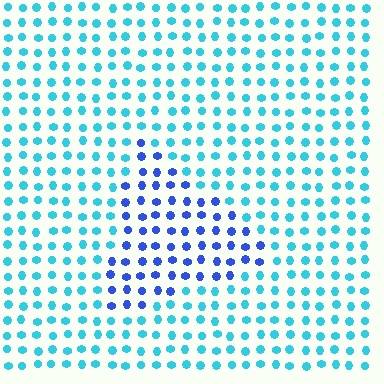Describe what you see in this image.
The image is filled with small cyan elements in a uniform arrangement. A triangle-shaped region is visible where the elements are tinted to a slightly different hue, forming a subtle color boundary.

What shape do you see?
I see a triangle.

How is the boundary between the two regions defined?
The boundary is defined purely by a slight shift in hue (about 43 degrees). Spacing, size, and orientation are identical on both sides.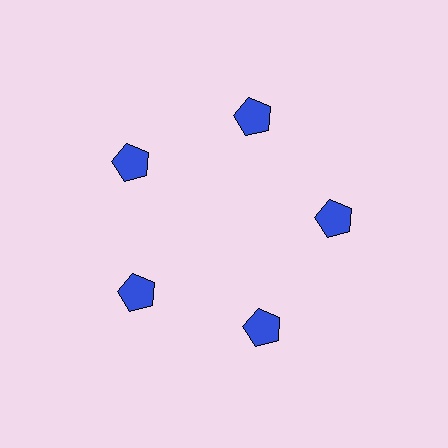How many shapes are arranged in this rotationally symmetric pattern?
There are 5 shapes, arranged in 5 groups of 1.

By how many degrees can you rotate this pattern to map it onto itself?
The pattern maps onto itself every 72 degrees of rotation.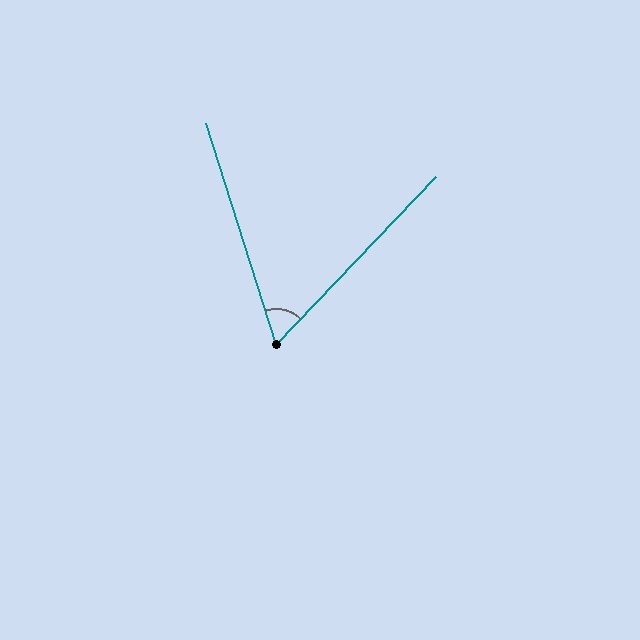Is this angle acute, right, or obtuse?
It is acute.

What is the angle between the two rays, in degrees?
Approximately 61 degrees.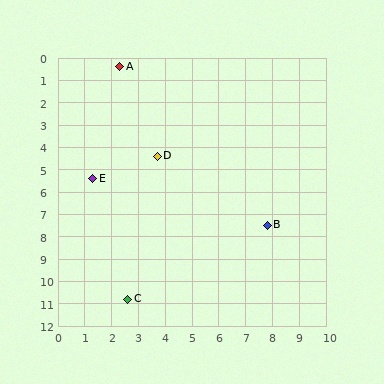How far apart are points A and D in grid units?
Points A and D are about 4.2 grid units apart.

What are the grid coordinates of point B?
Point B is at approximately (7.8, 7.5).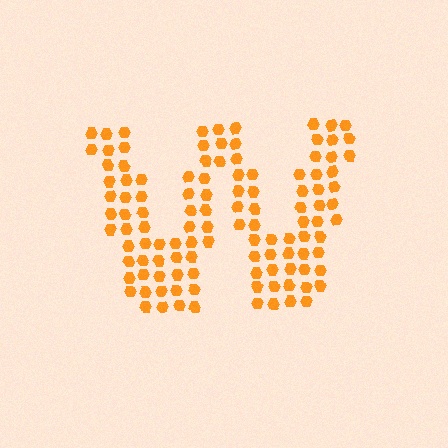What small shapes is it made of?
It is made of small hexagons.